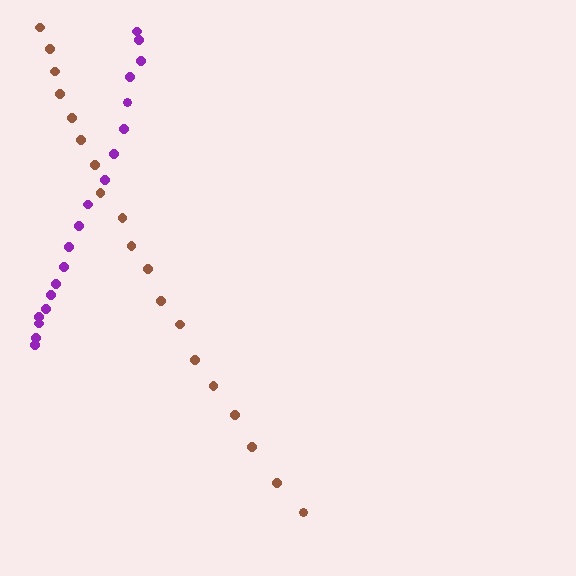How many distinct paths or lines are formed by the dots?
There are 2 distinct paths.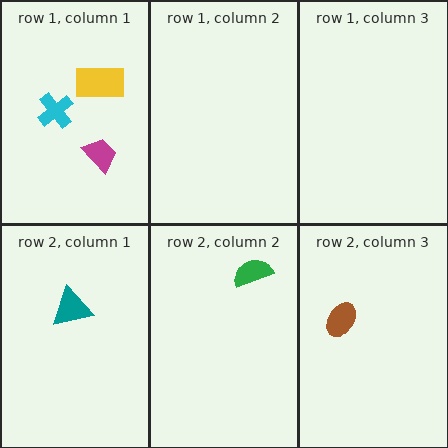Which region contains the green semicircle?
The row 2, column 2 region.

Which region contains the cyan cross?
The row 1, column 1 region.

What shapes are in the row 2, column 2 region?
The green semicircle.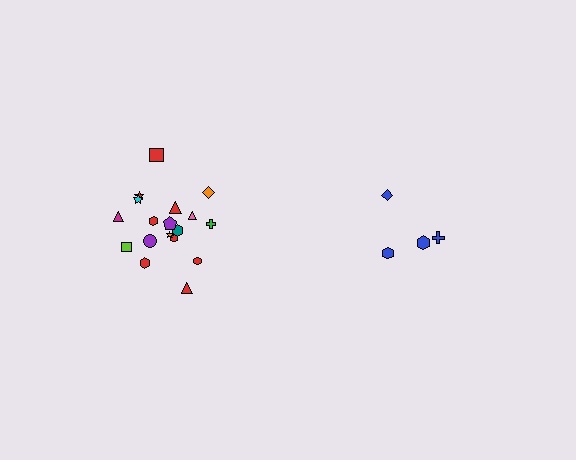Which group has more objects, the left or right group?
The left group.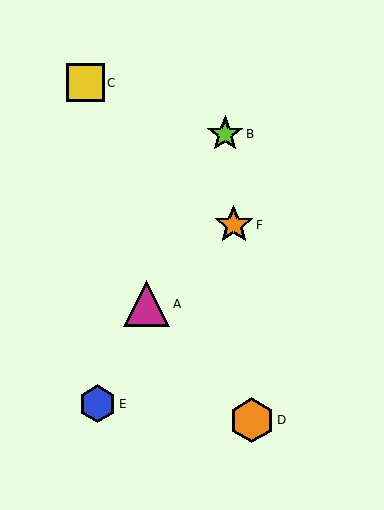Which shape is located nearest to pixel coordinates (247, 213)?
The orange star (labeled F) at (234, 225) is nearest to that location.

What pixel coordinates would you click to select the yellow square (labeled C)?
Click at (85, 83) to select the yellow square C.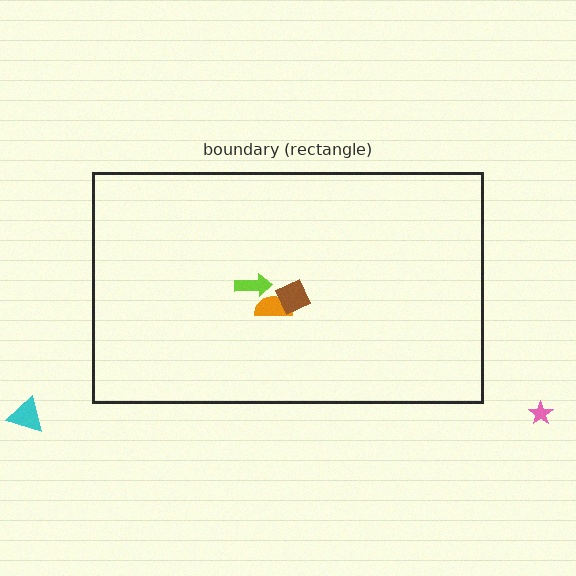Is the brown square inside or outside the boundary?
Inside.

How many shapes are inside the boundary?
3 inside, 2 outside.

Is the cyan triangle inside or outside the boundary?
Outside.